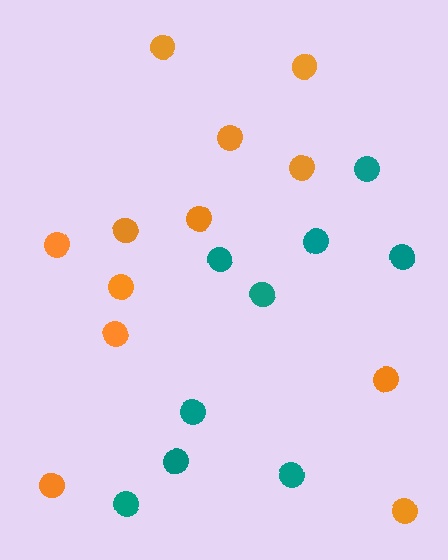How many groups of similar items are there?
There are 2 groups: one group of orange circles (12) and one group of teal circles (9).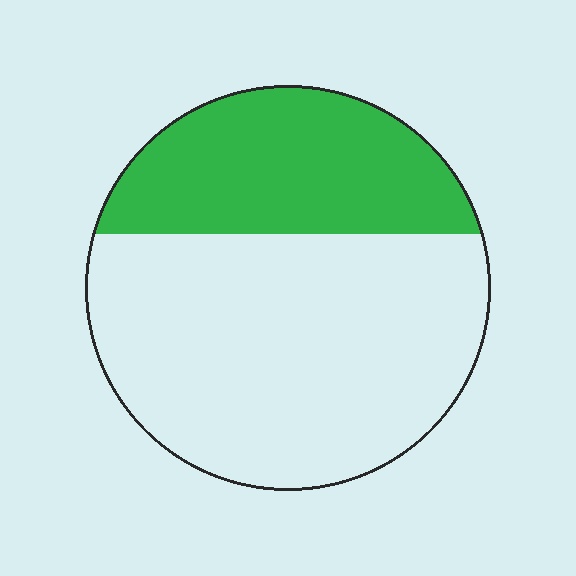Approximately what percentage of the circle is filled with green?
Approximately 35%.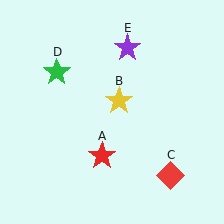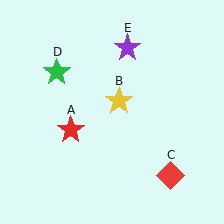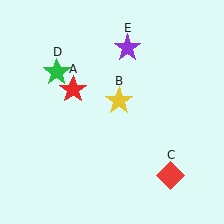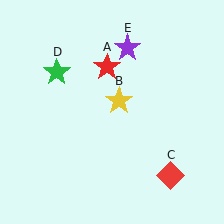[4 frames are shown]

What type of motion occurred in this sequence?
The red star (object A) rotated clockwise around the center of the scene.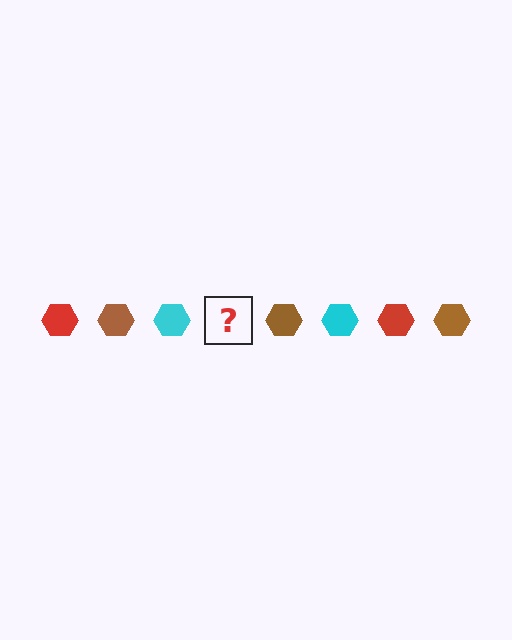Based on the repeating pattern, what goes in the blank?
The blank should be a red hexagon.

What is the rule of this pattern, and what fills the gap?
The rule is that the pattern cycles through red, brown, cyan hexagons. The gap should be filled with a red hexagon.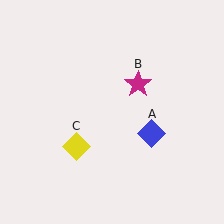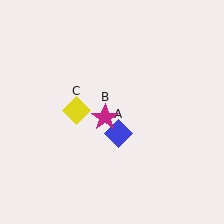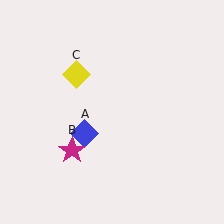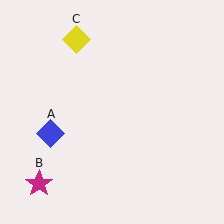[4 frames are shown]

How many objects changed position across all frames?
3 objects changed position: blue diamond (object A), magenta star (object B), yellow diamond (object C).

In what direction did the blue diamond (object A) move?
The blue diamond (object A) moved left.